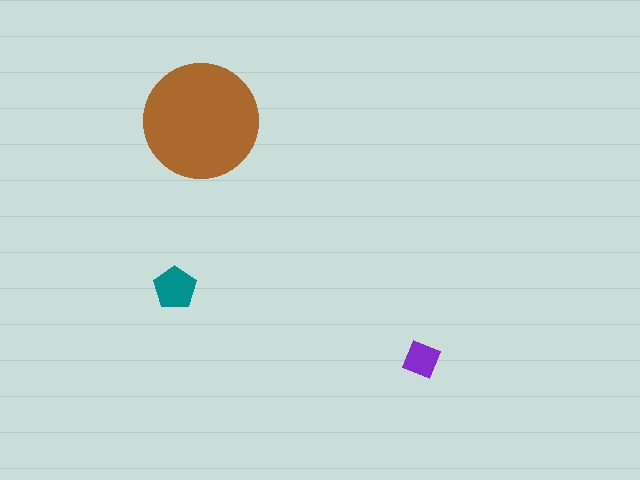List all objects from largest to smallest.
The brown circle, the teal pentagon, the purple diamond.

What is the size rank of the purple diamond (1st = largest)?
3rd.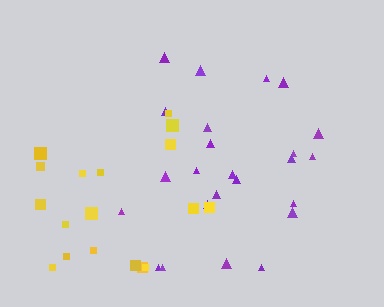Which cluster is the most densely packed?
Purple.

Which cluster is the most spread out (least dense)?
Yellow.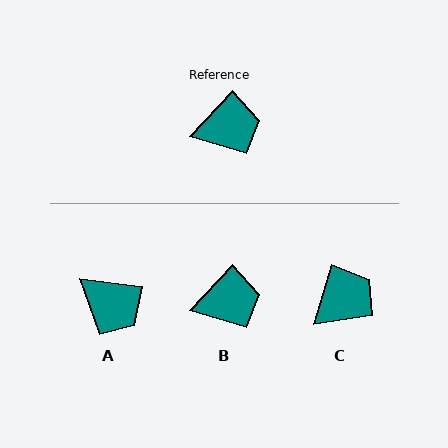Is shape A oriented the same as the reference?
No, it is off by about 53 degrees.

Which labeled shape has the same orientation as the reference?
B.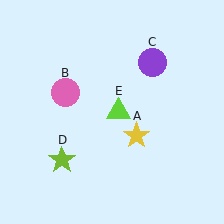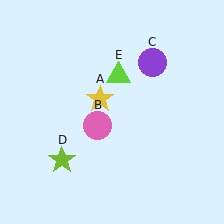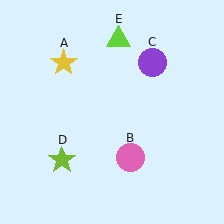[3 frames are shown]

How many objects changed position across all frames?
3 objects changed position: yellow star (object A), pink circle (object B), lime triangle (object E).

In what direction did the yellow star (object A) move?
The yellow star (object A) moved up and to the left.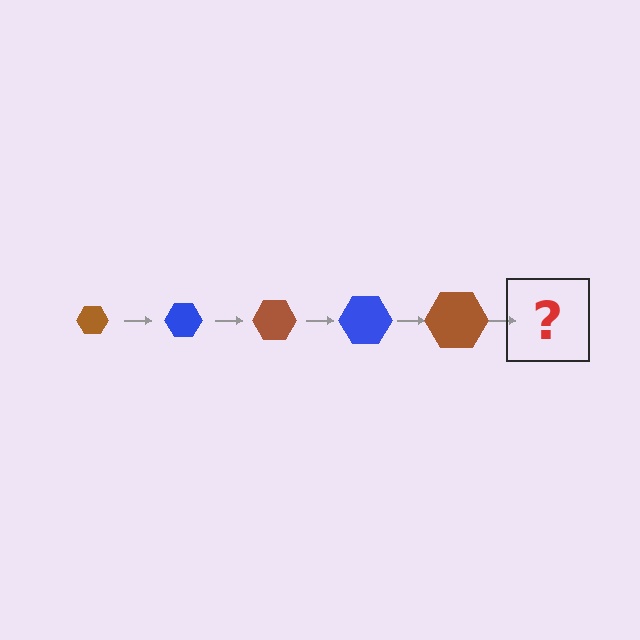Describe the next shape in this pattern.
It should be a blue hexagon, larger than the previous one.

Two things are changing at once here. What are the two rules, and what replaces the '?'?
The two rules are that the hexagon grows larger each step and the color cycles through brown and blue. The '?' should be a blue hexagon, larger than the previous one.